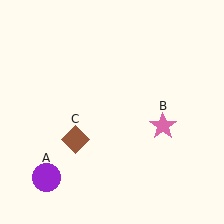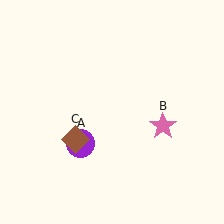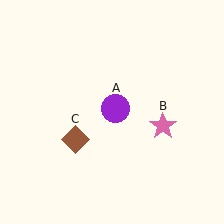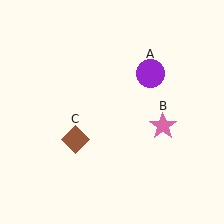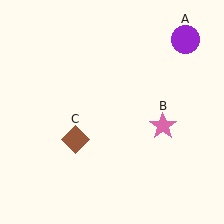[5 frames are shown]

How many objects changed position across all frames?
1 object changed position: purple circle (object A).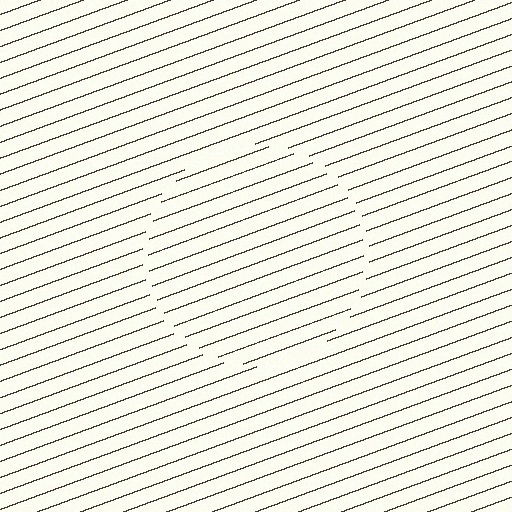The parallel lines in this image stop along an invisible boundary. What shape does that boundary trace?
An illusory circle. The interior of the shape contains the same grating, shifted by half a period — the contour is defined by the phase discontinuity where line-ends from the inner and outer gratings abut.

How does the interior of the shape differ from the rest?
The interior of the shape contains the same grating, shifted by half a period — the contour is defined by the phase discontinuity where line-ends from the inner and outer gratings abut.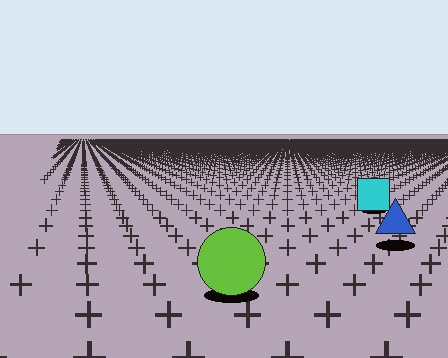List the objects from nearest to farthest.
From nearest to farthest: the lime circle, the blue triangle, the cyan square.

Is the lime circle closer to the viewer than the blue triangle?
Yes. The lime circle is closer — you can tell from the texture gradient: the ground texture is coarser near it.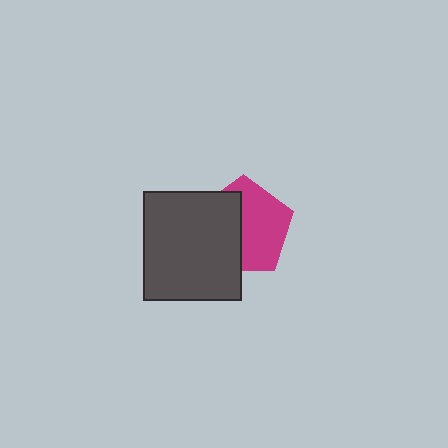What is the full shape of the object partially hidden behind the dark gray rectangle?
The partially hidden object is a magenta pentagon.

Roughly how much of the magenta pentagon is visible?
About half of it is visible (roughly 55%).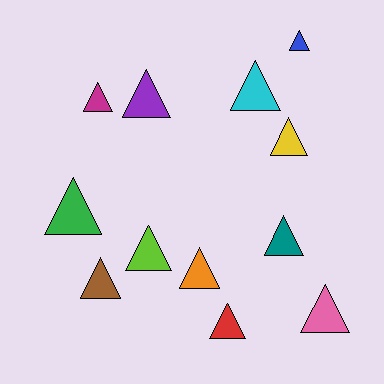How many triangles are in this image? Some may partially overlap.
There are 12 triangles.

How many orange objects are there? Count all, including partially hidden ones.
There is 1 orange object.